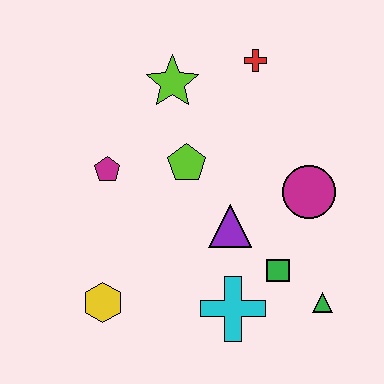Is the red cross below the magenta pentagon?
No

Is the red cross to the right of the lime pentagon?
Yes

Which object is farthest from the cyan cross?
The red cross is farthest from the cyan cross.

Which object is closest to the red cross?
The lime star is closest to the red cross.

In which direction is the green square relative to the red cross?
The green square is below the red cross.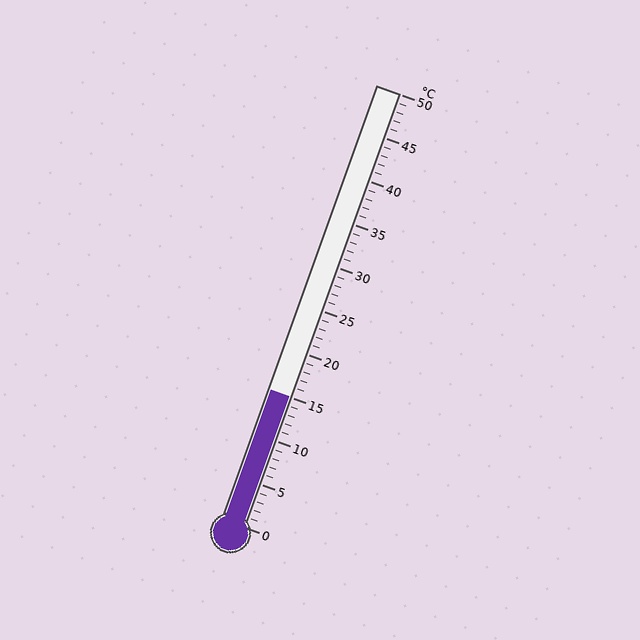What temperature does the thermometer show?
The thermometer shows approximately 15°C.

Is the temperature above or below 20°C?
The temperature is below 20°C.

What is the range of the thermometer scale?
The thermometer scale ranges from 0°C to 50°C.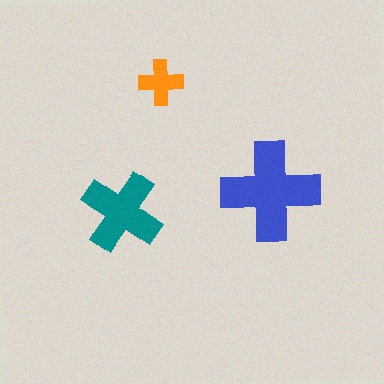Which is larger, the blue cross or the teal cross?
The blue one.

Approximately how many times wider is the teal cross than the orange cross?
About 2 times wider.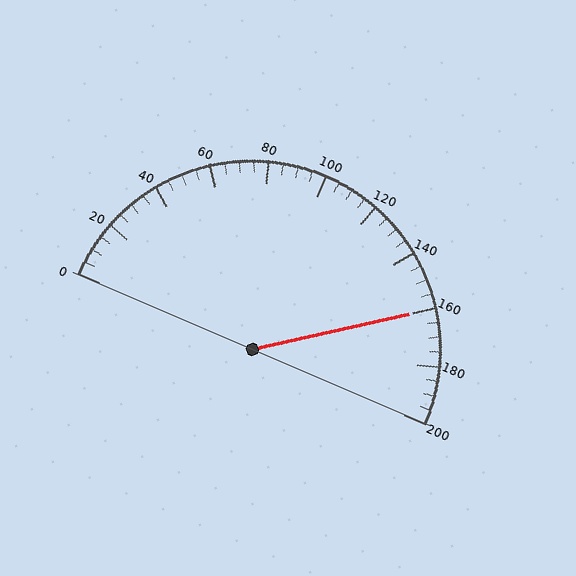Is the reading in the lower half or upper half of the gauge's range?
The reading is in the upper half of the range (0 to 200).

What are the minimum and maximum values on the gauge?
The gauge ranges from 0 to 200.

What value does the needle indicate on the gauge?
The needle indicates approximately 160.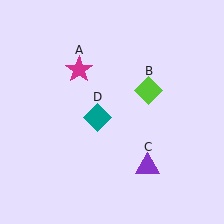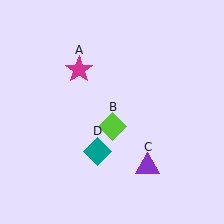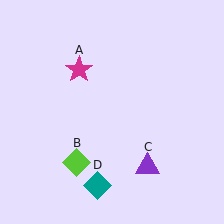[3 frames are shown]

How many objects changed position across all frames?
2 objects changed position: lime diamond (object B), teal diamond (object D).